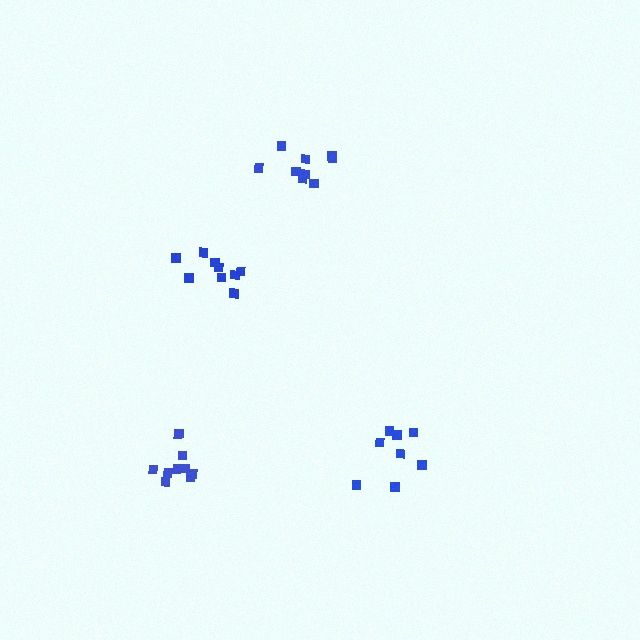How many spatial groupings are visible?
There are 4 spatial groupings.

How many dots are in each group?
Group 1: 9 dots, Group 2: 10 dots, Group 3: 8 dots, Group 4: 9 dots (36 total).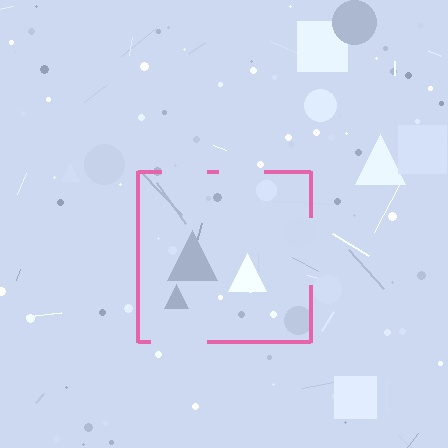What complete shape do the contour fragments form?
The contour fragments form a square.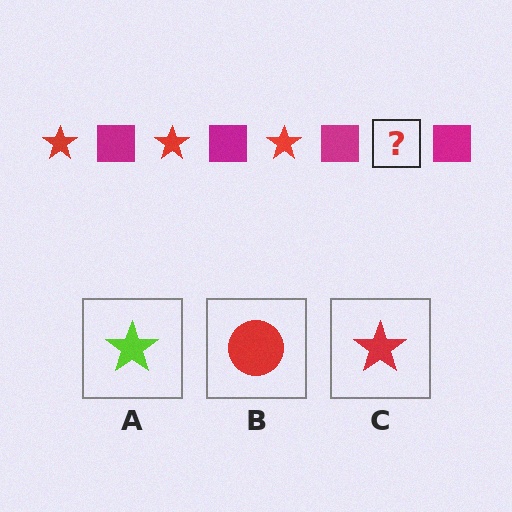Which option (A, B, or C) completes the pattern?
C.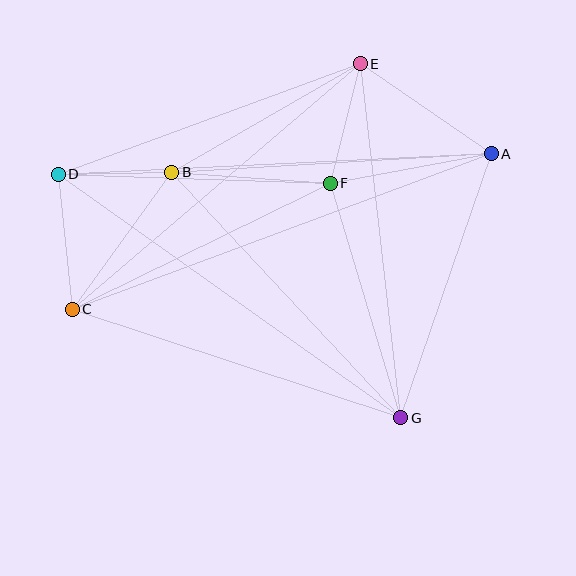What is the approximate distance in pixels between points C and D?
The distance between C and D is approximately 136 pixels.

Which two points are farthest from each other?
Points A and C are farthest from each other.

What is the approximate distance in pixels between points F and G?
The distance between F and G is approximately 244 pixels.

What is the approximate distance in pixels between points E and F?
The distance between E and F is approximately 124 pixels.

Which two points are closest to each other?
Points B and D are closest to each other.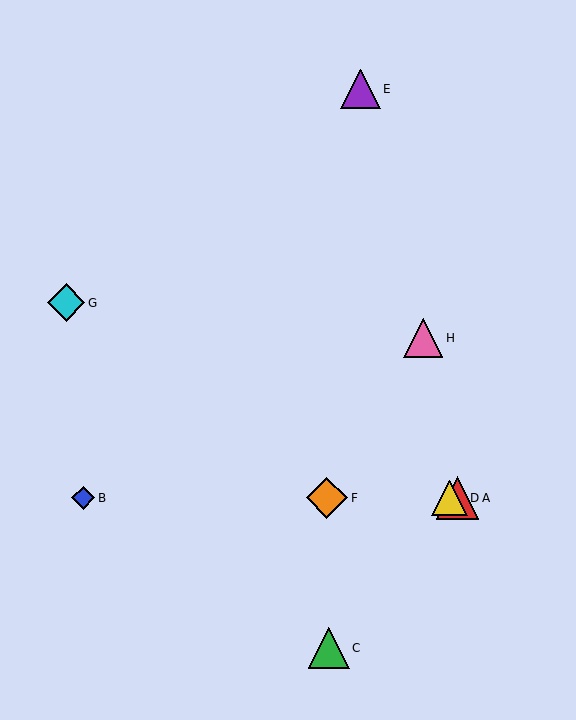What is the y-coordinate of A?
Object A is at y≈498.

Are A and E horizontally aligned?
No, A is at y≈498 and E is at y≈89.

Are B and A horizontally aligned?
Yes, both are at y≈498.